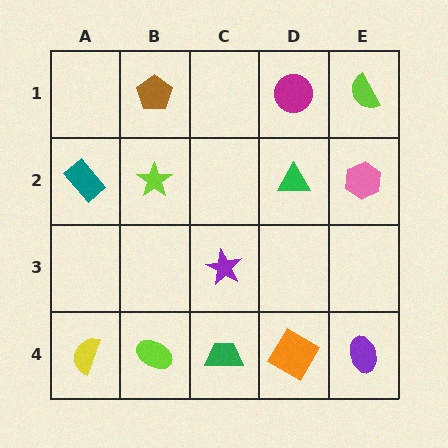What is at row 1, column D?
A magenta circle.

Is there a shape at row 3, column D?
No, that cell is empty.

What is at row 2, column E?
A pink hexagon.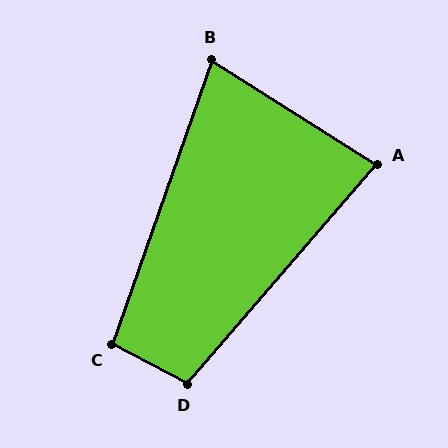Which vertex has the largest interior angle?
D, at approximately 103 degrees.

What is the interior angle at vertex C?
Approximately 98 degrees (obtuse).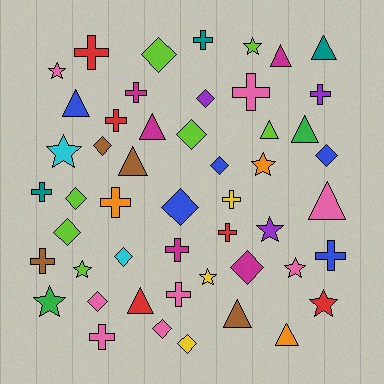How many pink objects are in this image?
There are 8 pink objects.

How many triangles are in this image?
There are 11 triangles.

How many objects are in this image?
There are 50 objects.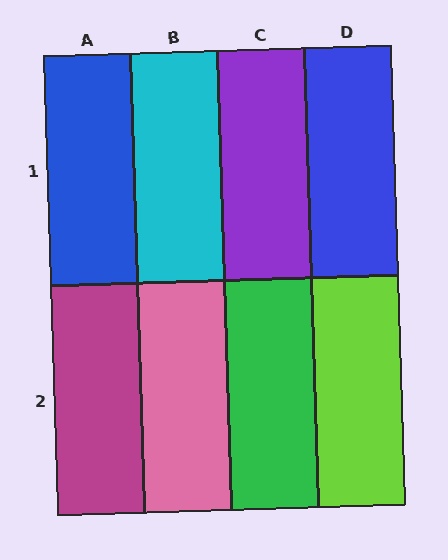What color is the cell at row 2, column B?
Pink.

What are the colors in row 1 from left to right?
Blue, cyan, purple, blue.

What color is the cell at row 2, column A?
Magenta.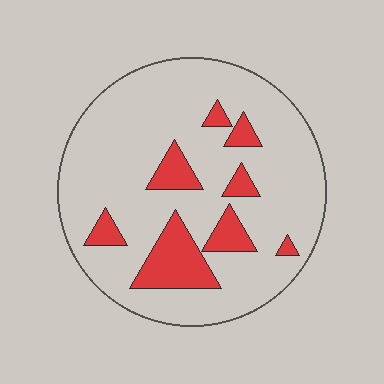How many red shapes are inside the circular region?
8.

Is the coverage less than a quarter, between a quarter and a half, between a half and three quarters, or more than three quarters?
Less than a quarter.